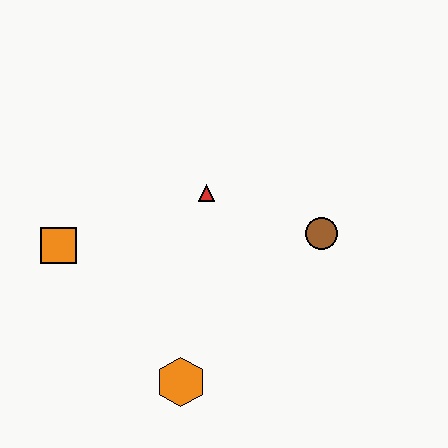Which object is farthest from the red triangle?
The orange hexagon is farthest from the red triangle.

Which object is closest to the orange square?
The red triangle is closest to the orange square.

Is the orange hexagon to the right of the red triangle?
No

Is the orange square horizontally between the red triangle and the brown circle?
No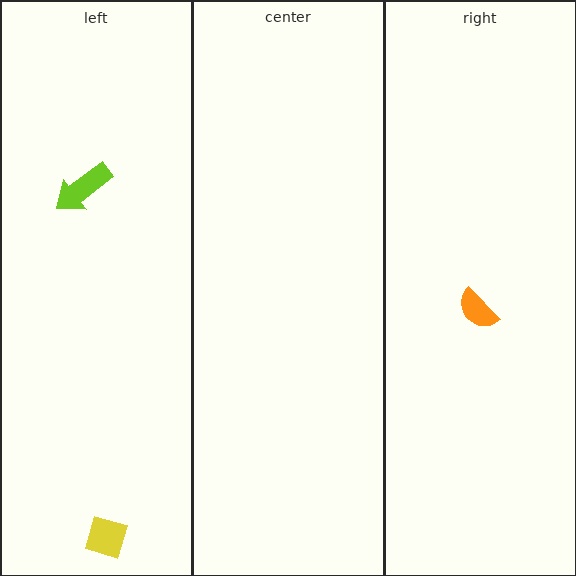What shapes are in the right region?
The orange semicircle.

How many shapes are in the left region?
2.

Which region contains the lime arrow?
The left region.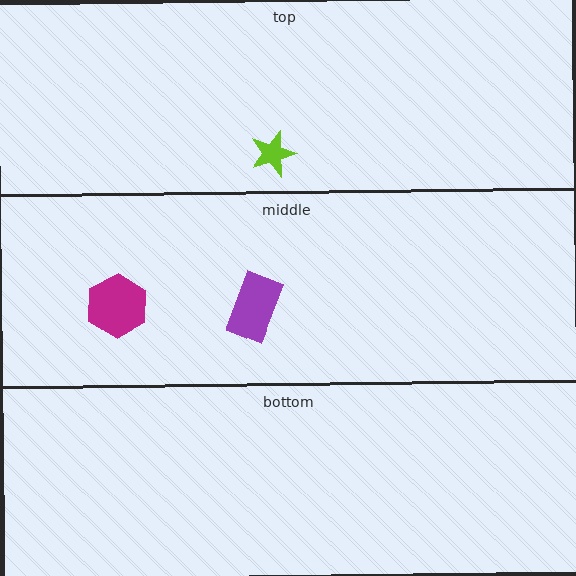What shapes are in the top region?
The lime star.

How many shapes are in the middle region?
2.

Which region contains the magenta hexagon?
The middle region.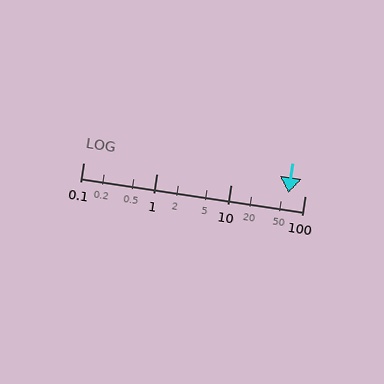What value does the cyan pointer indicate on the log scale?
The pointer indicates approximately 61.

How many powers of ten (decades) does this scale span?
The scale spans 3 decades, from 0.1 to 100.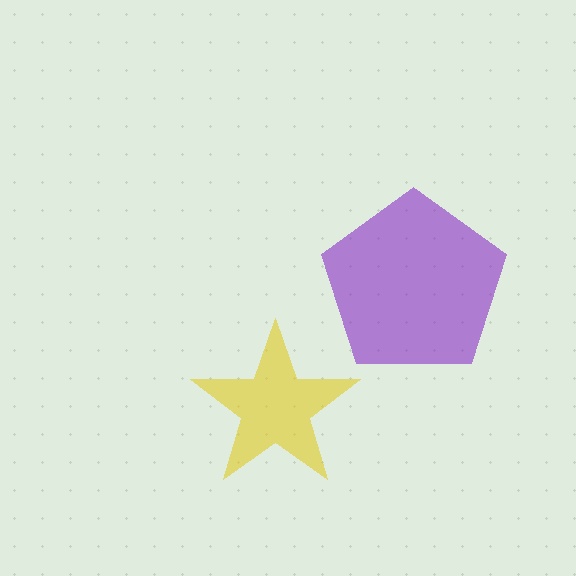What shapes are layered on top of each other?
The layered shapes are: a yellow star, a purple pentagon.